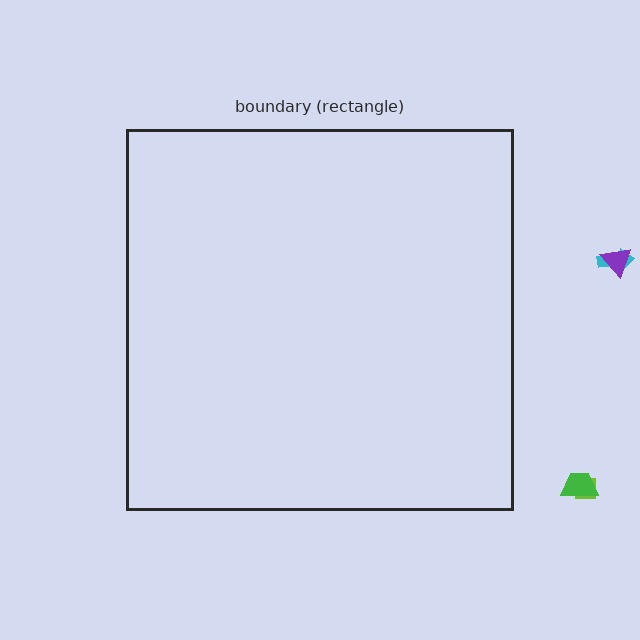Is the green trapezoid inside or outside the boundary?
Outside.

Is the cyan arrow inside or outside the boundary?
Outside.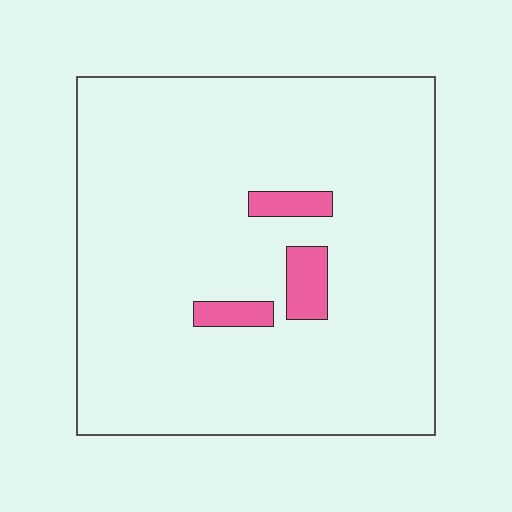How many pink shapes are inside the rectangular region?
3.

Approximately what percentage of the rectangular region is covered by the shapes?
Approximately 5%.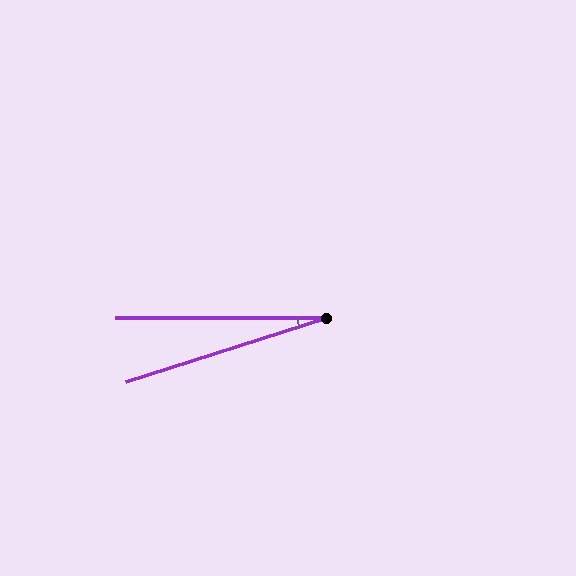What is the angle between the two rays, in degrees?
Approximately 18 degrees.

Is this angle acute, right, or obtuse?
It is acute.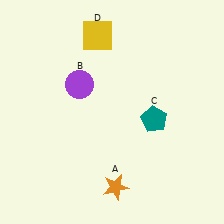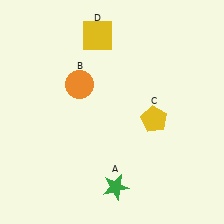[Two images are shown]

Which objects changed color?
A changed from orange to green. B changed from purple to orange. C changed from teal to yellow.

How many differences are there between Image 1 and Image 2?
There are 3 differences between the two images.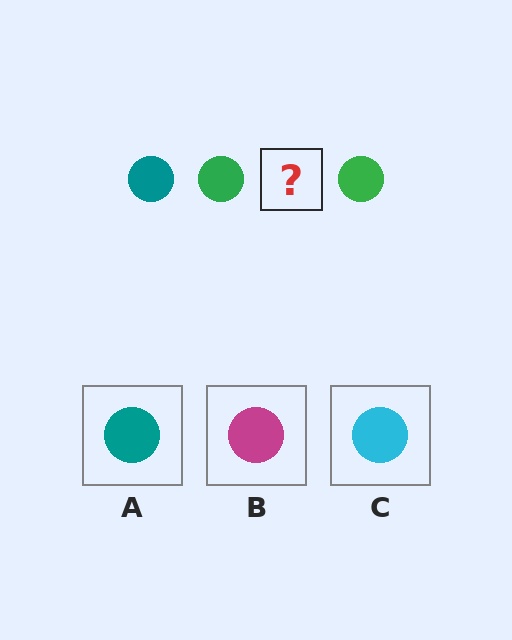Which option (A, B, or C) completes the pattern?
A.